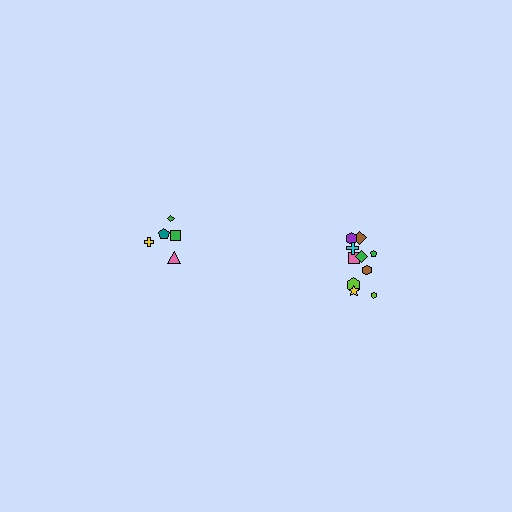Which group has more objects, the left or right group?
The right group.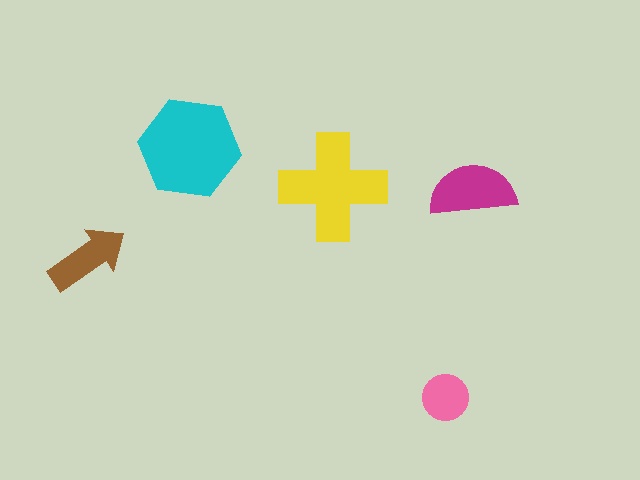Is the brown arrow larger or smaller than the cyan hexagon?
Smaller.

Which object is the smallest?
The pink circle.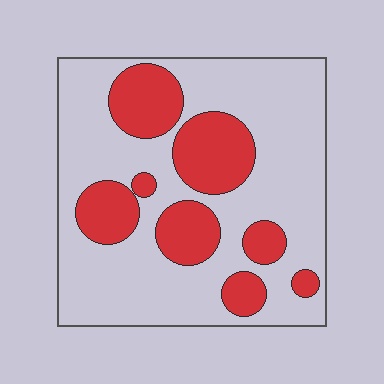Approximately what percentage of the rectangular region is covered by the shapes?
Approximately 30%.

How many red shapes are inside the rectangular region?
8.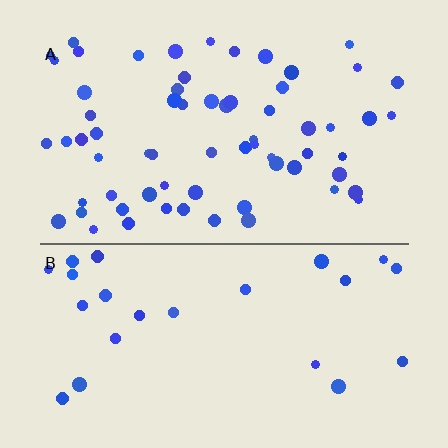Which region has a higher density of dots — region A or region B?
A (the top).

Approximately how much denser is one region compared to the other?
Approximately 2.7× — region A over region B.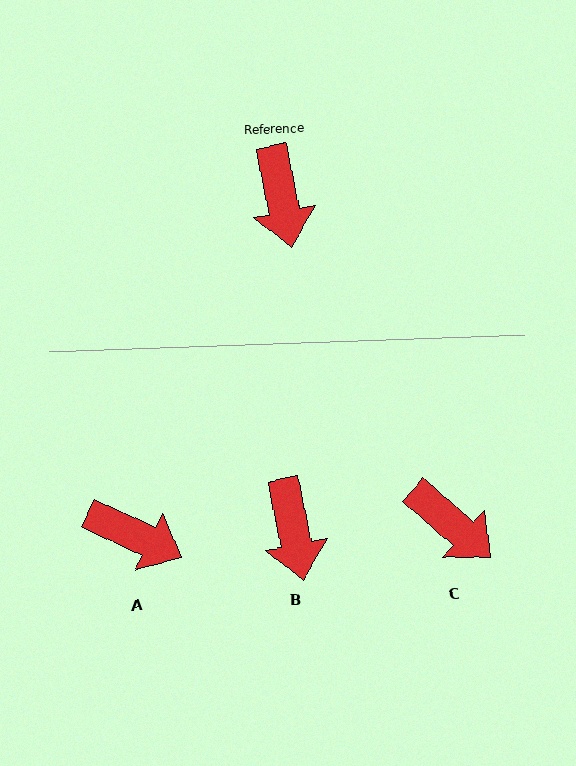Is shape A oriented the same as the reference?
No, it is off by about 53 degrees.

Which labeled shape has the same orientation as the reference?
B.